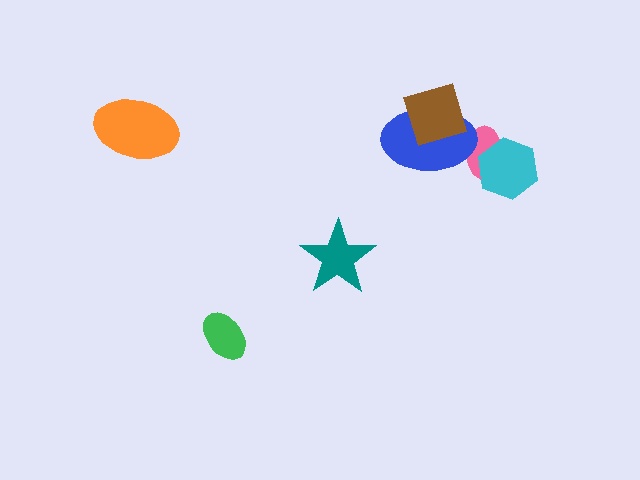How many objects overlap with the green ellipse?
0 objects overlap with the green ellipse.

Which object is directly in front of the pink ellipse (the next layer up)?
The blue ellipse is directly in front of the pink ellipse.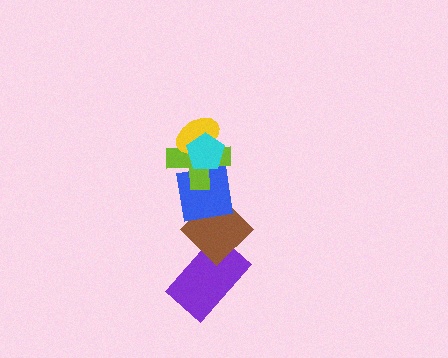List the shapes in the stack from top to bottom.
From top to bottom: the cyan pentagon, the yellow ellipse, the lime cross, the blue square, the brown diamond, the purple rectangle.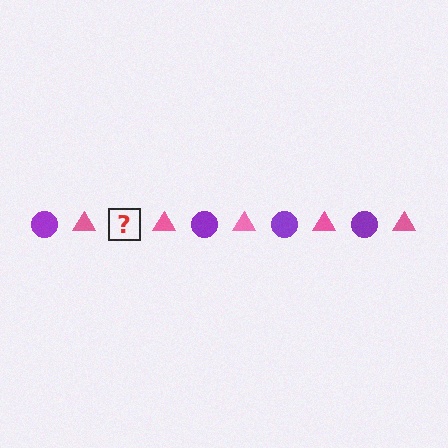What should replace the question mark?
The question mark should be replaced with a purple circle.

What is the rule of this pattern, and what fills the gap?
The rule is that the pattern alternates between purple circle and pink triangle. The gap should be filled with a purple circle.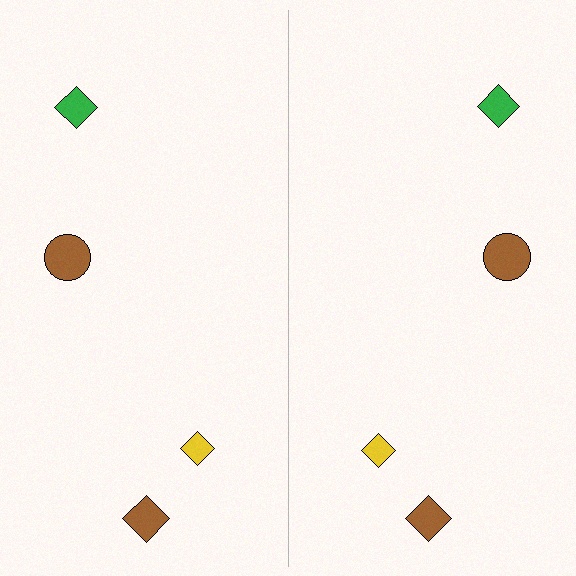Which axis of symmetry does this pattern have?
The pattern has a vertical axis of symmetry running through the center of the image.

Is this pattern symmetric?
Yes, this pattern has bilateral (reflection) symmetry.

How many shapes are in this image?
There are 8 shapes in this image.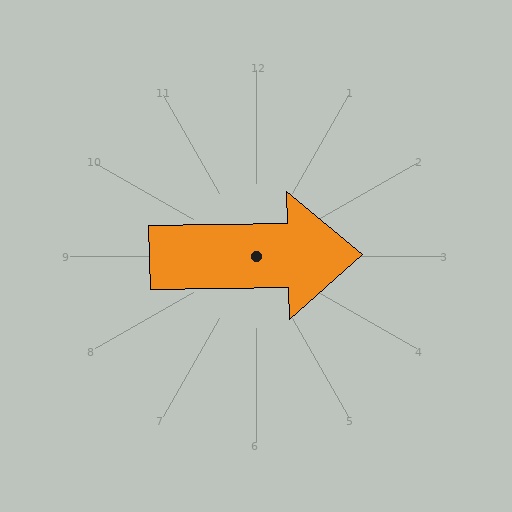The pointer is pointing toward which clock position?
Roughly 3 o'clock.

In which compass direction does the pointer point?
East.